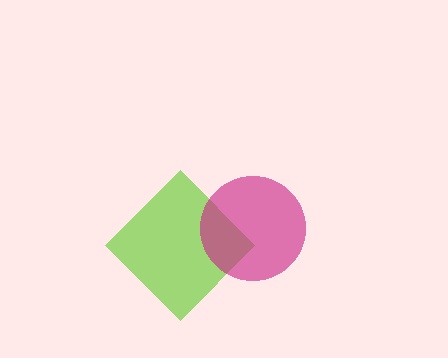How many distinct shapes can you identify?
There are 2 distinct shapes: a lime diamond, a magenta circle.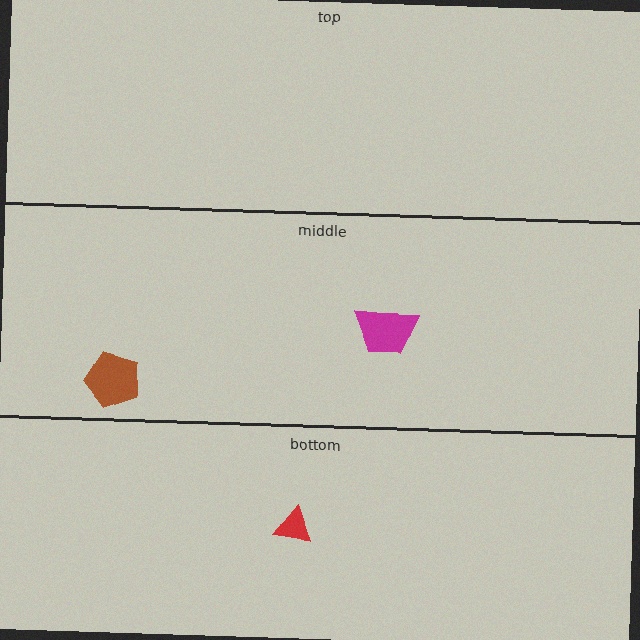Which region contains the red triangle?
The bottom region.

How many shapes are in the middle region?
2.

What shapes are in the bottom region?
The red triangle.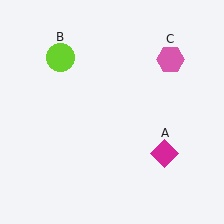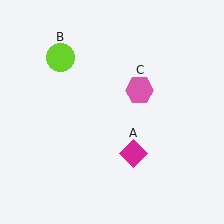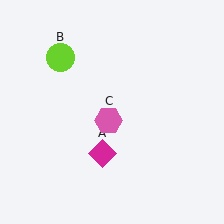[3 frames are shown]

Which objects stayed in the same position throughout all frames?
Lime circle (object B) remained stationary.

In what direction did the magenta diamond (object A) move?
The magenta diamond (object A) moved left.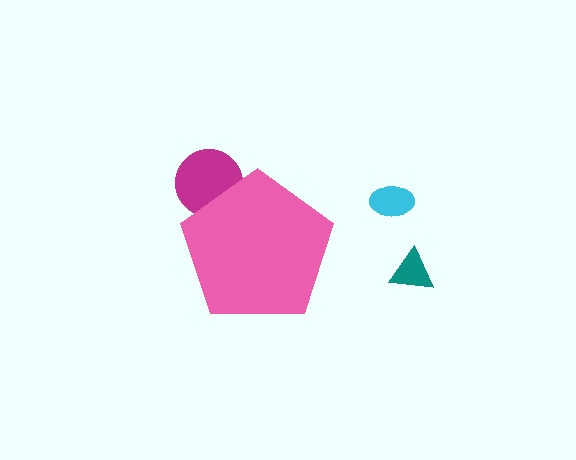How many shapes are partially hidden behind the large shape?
1 shape is partially hidden.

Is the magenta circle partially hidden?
Yes, the magenta circle is partially hidden behind the pink pentagon.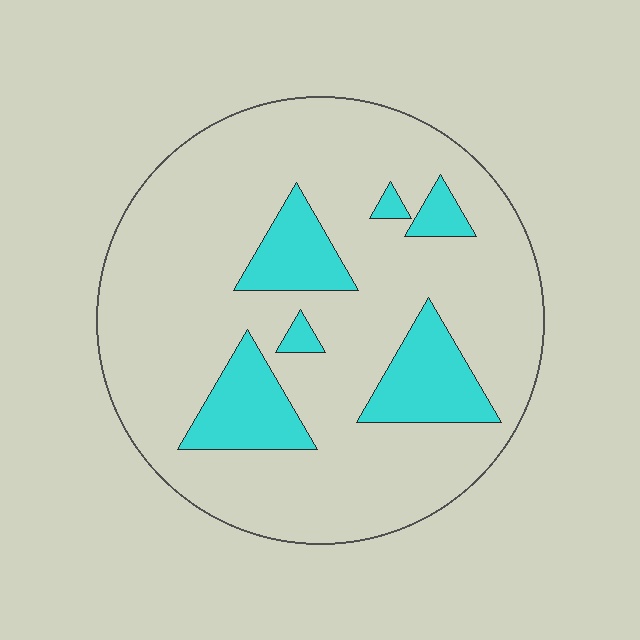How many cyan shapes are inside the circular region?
6.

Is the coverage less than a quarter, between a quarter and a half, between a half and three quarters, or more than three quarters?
Less than a quarter.